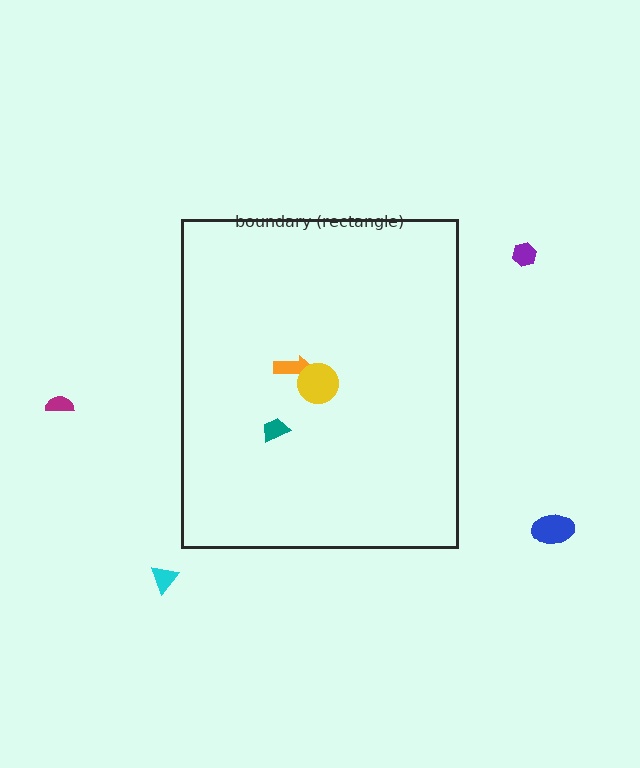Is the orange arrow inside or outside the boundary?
Inside.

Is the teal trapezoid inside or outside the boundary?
Inside.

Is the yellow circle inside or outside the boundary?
Inside.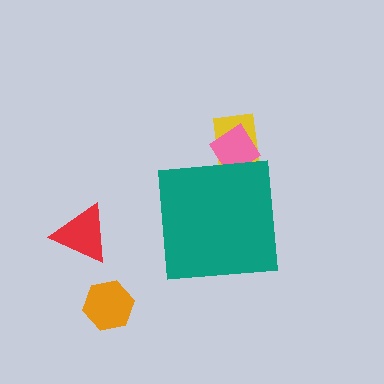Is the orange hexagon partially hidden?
No, the orange hexagon is fully visible.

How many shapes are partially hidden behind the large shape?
2 shapes are partially hidden.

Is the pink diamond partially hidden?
Yes, the pink diamond is partially hidden behind the teal square.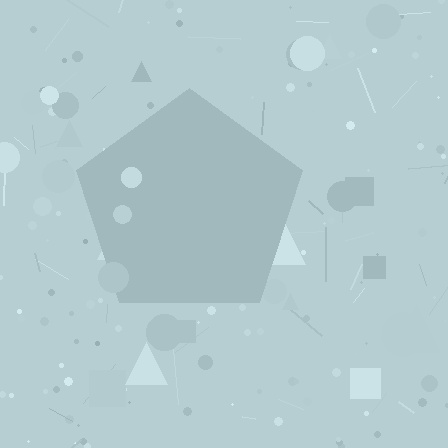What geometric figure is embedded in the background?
A pentagon is embedded in the background.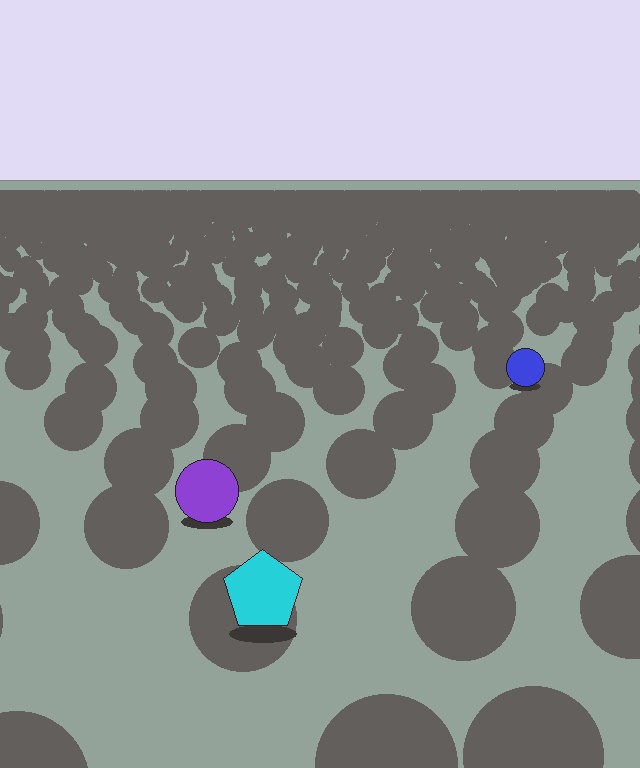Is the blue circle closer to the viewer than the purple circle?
No. The purple circle is closer — you can tell from the texture gradient: the ground texture is coarser near it.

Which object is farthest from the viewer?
The blue circle is farthest from the viewer. It appears smaller and the ground texture around it is denser.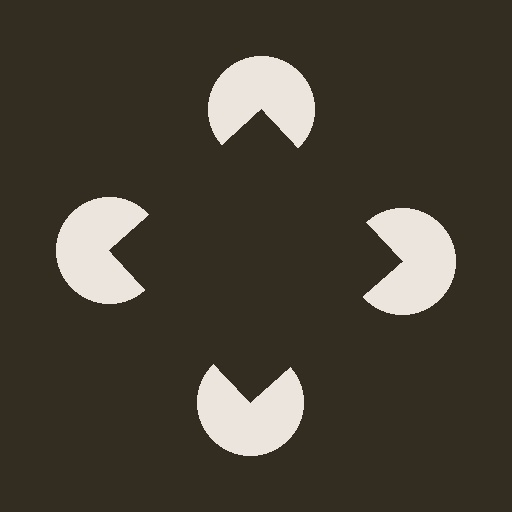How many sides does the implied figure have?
4 sides.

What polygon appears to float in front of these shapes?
An illusory square — its edges are inferred from the aligned wedge cuts in the pac-man discs, not physically drawn.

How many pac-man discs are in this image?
There are 4 — one at each vertex of the illusory square.